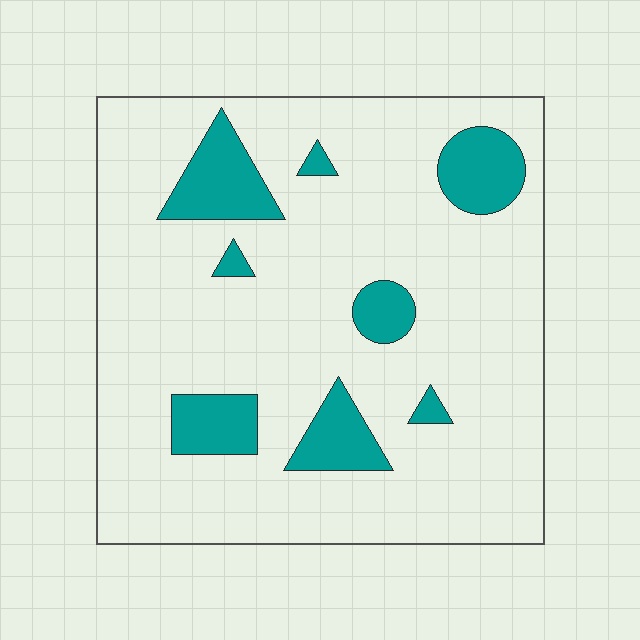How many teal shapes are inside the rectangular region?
8.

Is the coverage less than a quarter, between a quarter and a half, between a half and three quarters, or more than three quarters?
Less than a quarter.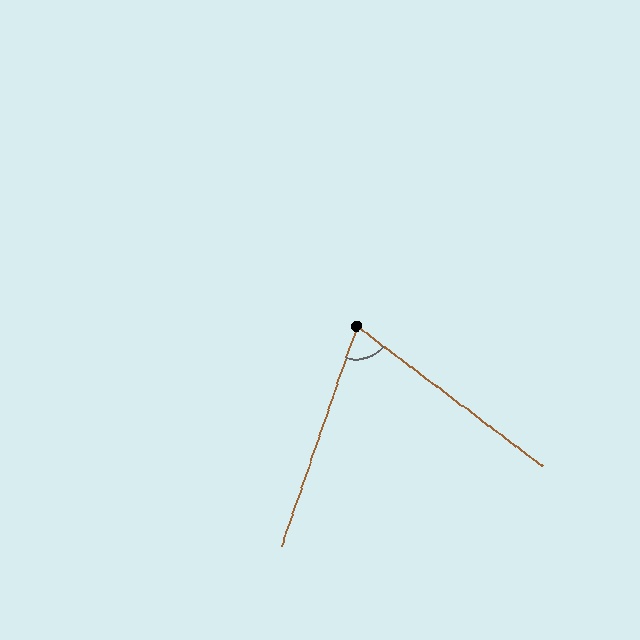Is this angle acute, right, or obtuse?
It is acute.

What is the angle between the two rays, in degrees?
Approximately 72 degrees.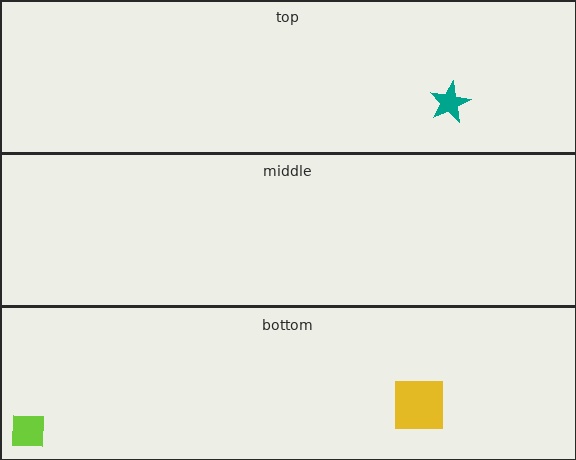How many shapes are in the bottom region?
2.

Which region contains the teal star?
The top region.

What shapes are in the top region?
The teal star.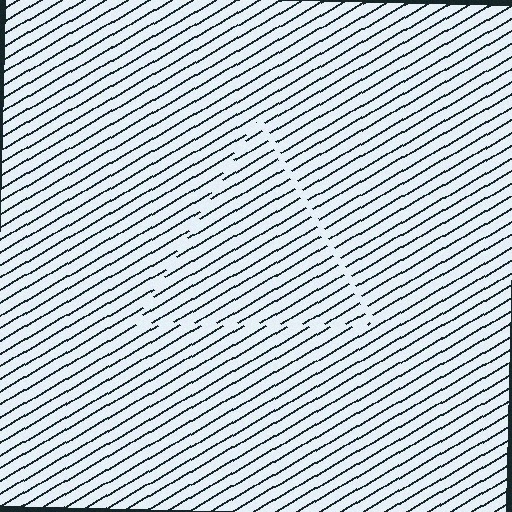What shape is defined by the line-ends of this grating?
An illusory triangle. The interior of the shape contains the same grating, shifted by half a period — the contour is defined by the phase discontinuity where line-ends from the inner and outer gratings abut.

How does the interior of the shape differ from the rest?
The interior of the shape contains the same grating, shifted by half a period — the contour is defined by the phase discontinuity where line-ends from the inner and outer gratings abut.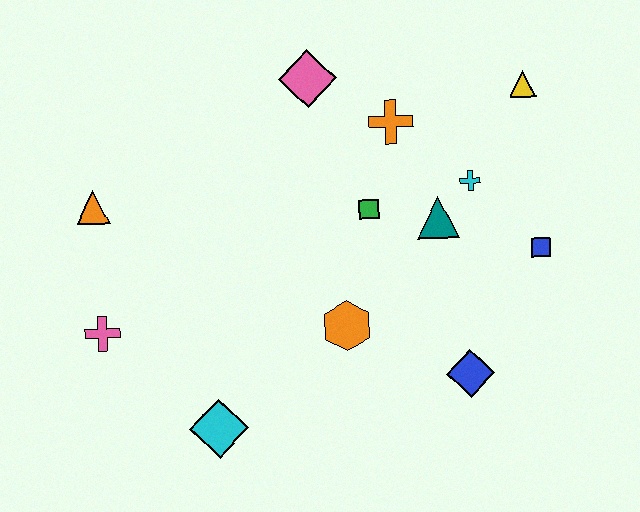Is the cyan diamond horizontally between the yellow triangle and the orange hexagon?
No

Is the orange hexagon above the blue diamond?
Yes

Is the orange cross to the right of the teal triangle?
No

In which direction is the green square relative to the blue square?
The green square is to the left of the blue square.